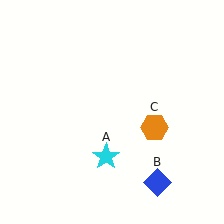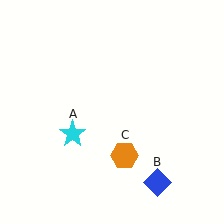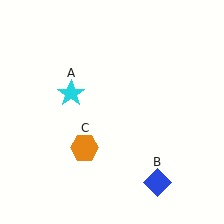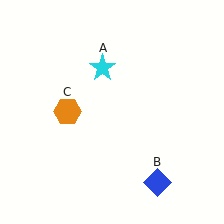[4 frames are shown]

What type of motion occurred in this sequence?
The cyan star (object A), orange hexagon (object C) rotated clockwise around the center of the scene.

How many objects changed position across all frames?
2 objects changed position: cyan star (object A), orange hexagon (object C).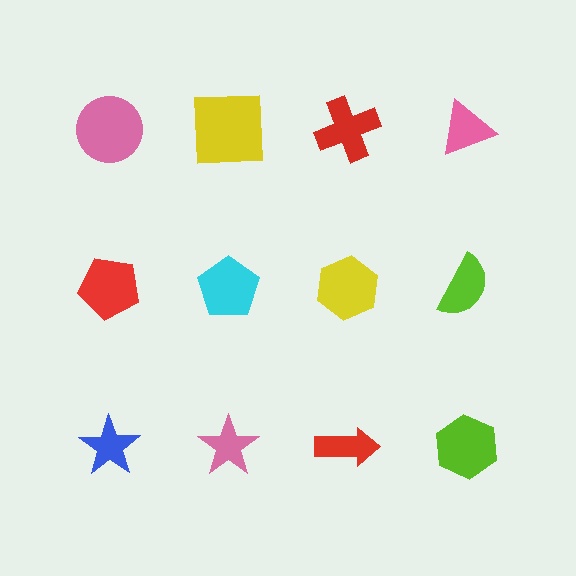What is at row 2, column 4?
A lime semicircle.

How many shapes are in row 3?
4 shapes.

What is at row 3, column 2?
A pink star.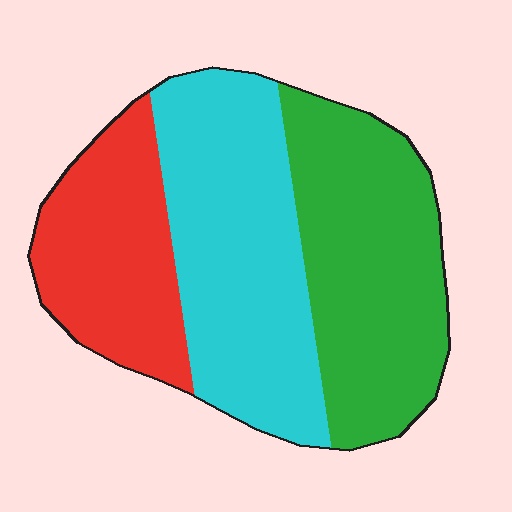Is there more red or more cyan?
Cyan.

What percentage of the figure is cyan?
Cyan covers about 40% of the figure.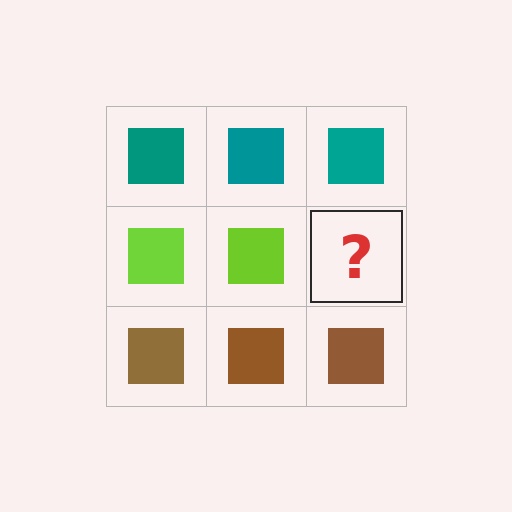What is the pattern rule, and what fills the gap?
The rule is that each row has a consistent color. The gap should be filled with a lime square.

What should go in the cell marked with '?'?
The missing cell should contain a lime square.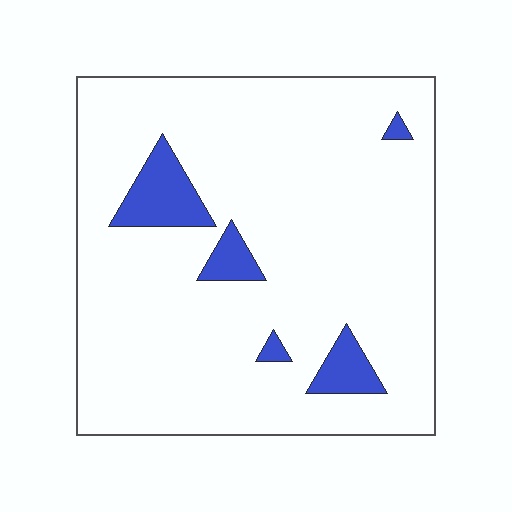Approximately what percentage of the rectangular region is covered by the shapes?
Approximately 10%.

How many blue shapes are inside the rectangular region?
5.